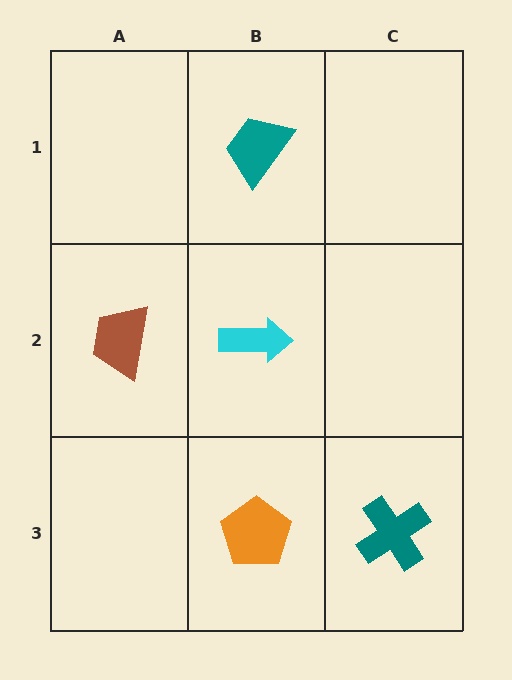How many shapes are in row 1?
1 shape.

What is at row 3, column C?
A teal cross.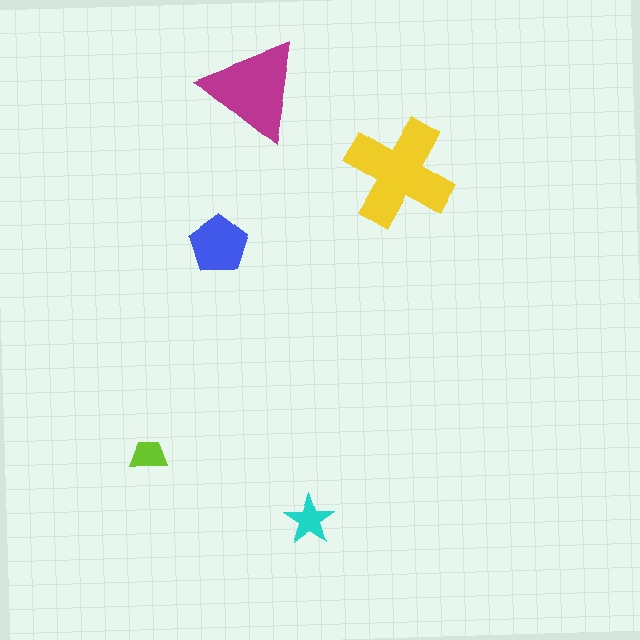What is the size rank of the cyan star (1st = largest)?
4th.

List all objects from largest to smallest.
The yellow cross, the magenta triangle, the blue pentagon, the cyan star, the lime trapezoid.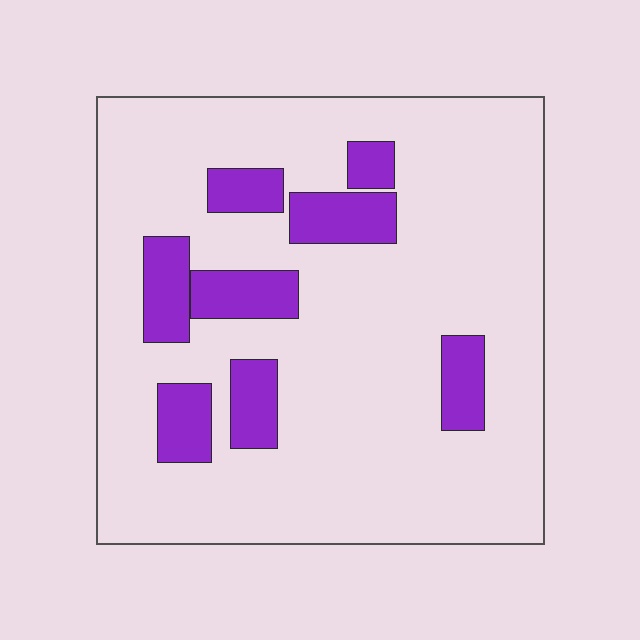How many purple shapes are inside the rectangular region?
8.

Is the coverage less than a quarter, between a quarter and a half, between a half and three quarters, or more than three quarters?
Less than a quarter.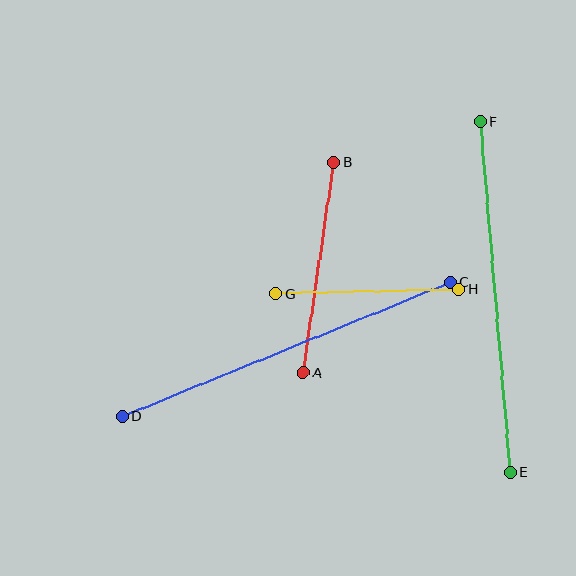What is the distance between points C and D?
The distance is approximately 355 pixels.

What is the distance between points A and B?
The distance is approximately 213 pixels.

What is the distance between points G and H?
The distance is approximately 183 pixels.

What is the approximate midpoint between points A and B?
The midpoint is at approximately (319, 267) pixels.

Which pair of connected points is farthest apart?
Points C and D are farthest apart.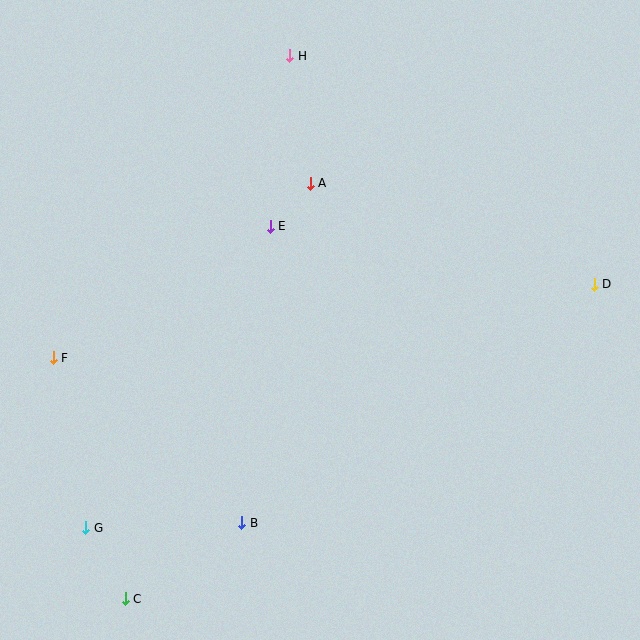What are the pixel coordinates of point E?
Point E is at (270, 226).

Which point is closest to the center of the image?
Point E at (270, 226) is closest to the center.